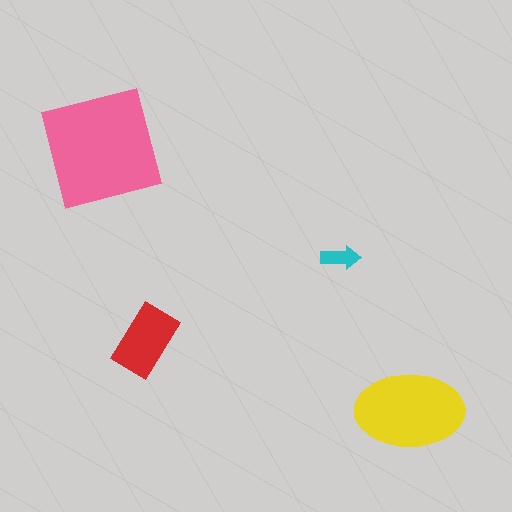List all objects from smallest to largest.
The cyan arrow, the red rectangle, the yellow ellipse, the pink square.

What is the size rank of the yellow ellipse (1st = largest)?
2nd.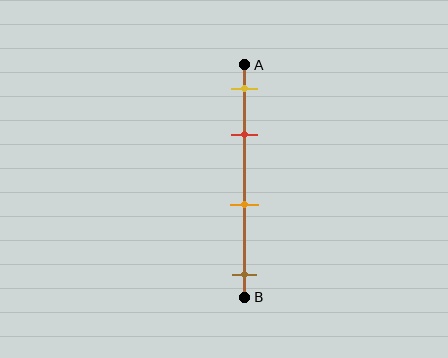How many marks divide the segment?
There are 4 marks dividing the segment.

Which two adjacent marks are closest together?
The yellow and red marks are the closest adjacent pair.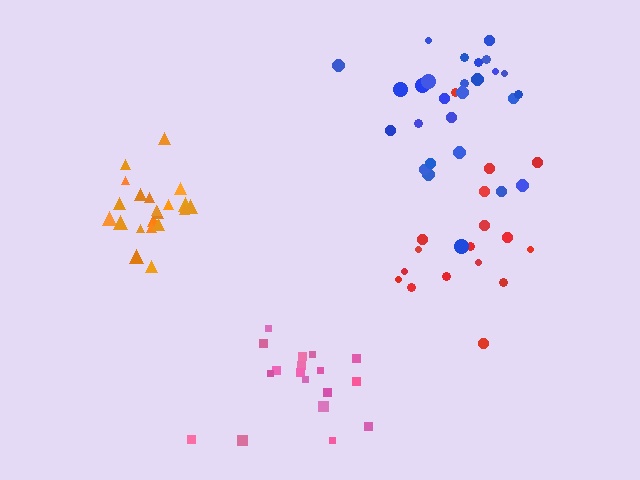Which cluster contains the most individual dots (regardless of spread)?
Blue (27).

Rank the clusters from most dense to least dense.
orange, pink, red, blue.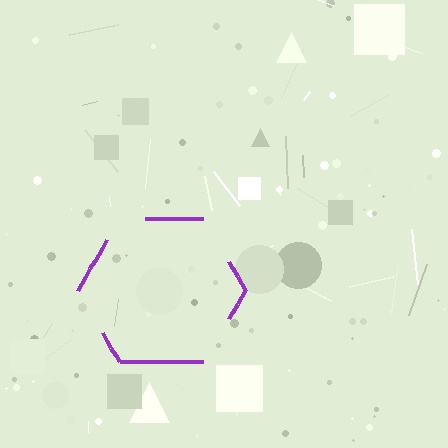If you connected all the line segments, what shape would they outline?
They would outline a hexagon.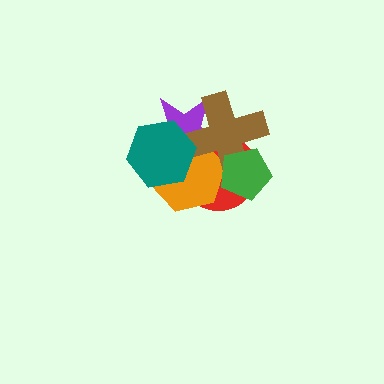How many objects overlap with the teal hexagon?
4 objects overlap with the teal hexagon.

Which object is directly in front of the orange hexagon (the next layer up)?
The purple star is directly in front of the orange hexagon.